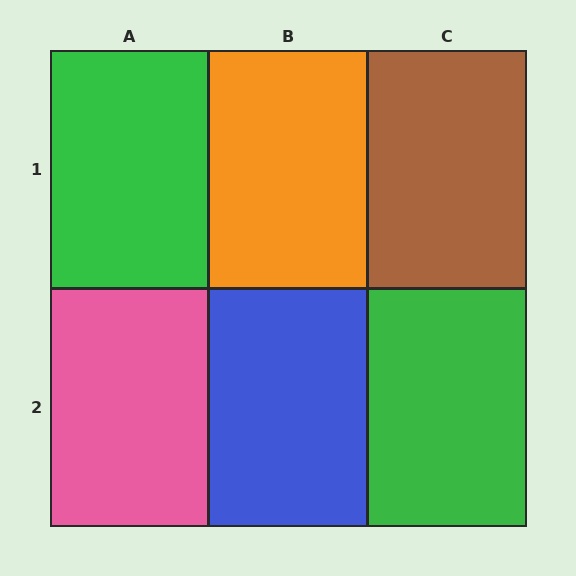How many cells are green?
2 cells are green.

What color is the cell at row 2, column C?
Green.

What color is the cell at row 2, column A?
Pink.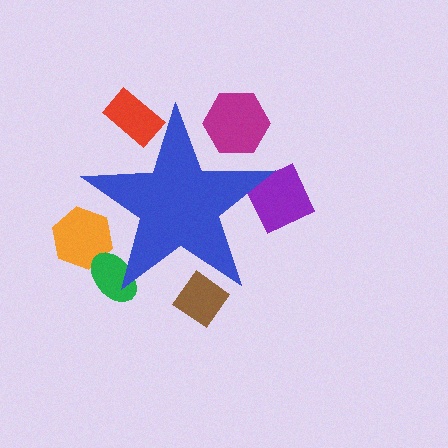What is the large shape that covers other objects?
A blue star.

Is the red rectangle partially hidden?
Yes, the red rectangle is partially hidden behind the blue star.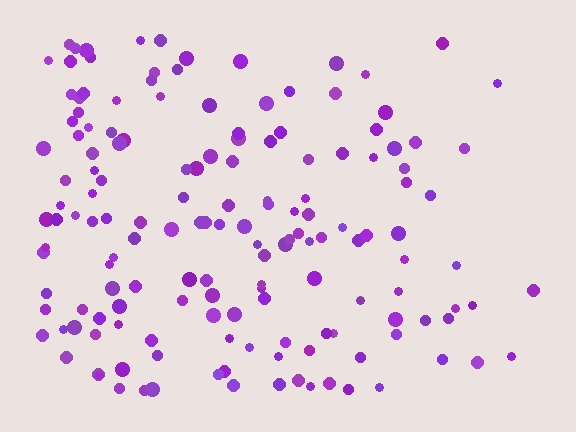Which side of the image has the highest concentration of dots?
The left.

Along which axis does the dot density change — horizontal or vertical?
Horizontal.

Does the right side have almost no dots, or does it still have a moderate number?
Still a moderate number, just noticeably fewer than the left.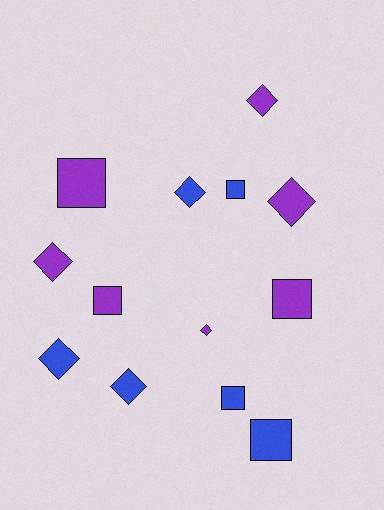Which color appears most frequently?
Purple, with 7 objects.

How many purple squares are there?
There are 3 purple squares.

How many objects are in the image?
There are 13 objects.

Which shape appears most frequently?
Diamond, with 7 objects.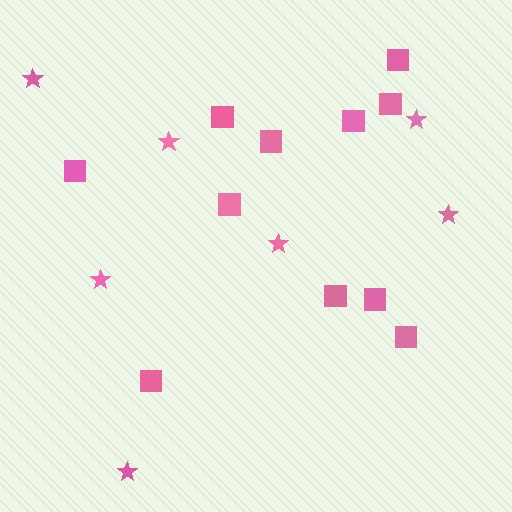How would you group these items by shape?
There are 2 groups: one group of stars (7) and one group of squares (11).